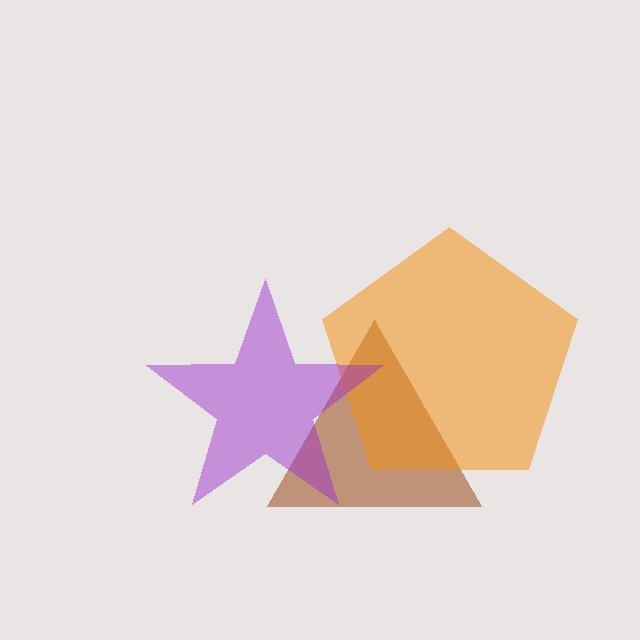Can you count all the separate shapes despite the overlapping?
Yes, there are 3 separate shapes.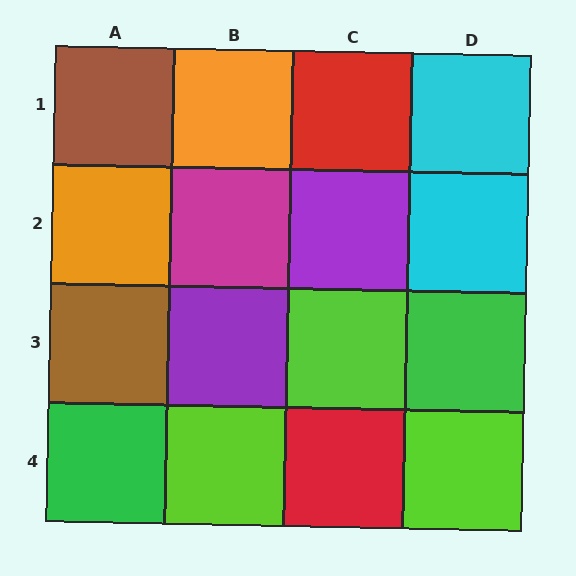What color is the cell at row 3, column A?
Brown.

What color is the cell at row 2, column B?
Magenta.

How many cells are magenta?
1 cell is magenta.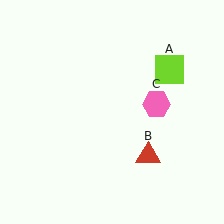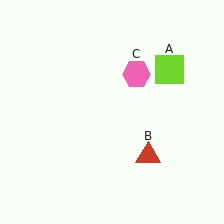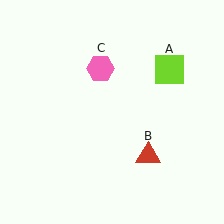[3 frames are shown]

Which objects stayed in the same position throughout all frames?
Lime square (object A) and red triangle (object B) remained stationary.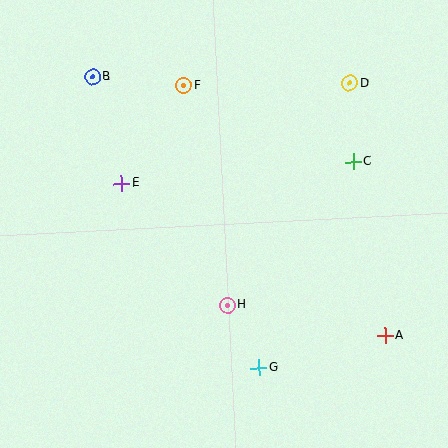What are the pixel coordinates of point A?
Point A is at (385, 336).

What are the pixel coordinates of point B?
Point B is at (92, 77).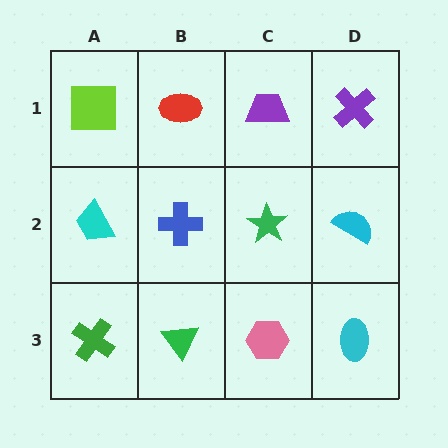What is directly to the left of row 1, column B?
A lime square.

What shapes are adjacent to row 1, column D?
A cyan semicircle (row 2, column D), a purple trapezoid (row 1, column C).